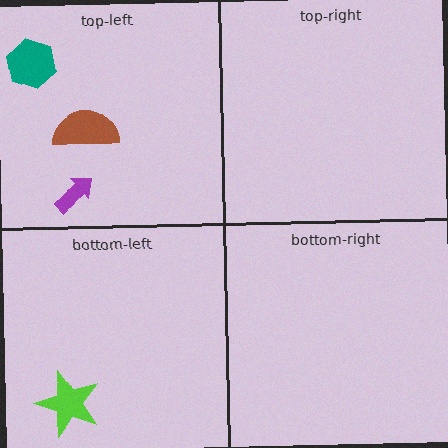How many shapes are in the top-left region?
3.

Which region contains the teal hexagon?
The top-left region.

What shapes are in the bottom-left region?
The lime star.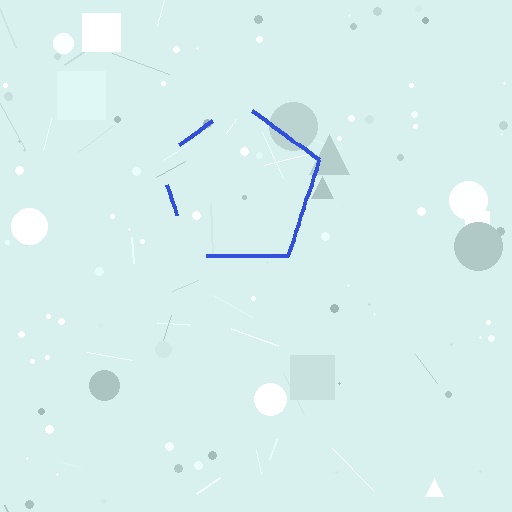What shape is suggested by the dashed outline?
The dashed outline suggests a pentagon.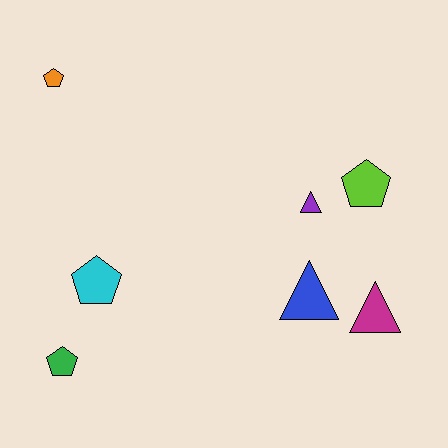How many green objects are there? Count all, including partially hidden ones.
There is 1 green object.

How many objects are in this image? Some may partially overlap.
There are 7 objects.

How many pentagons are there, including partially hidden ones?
There are 4 pentagons.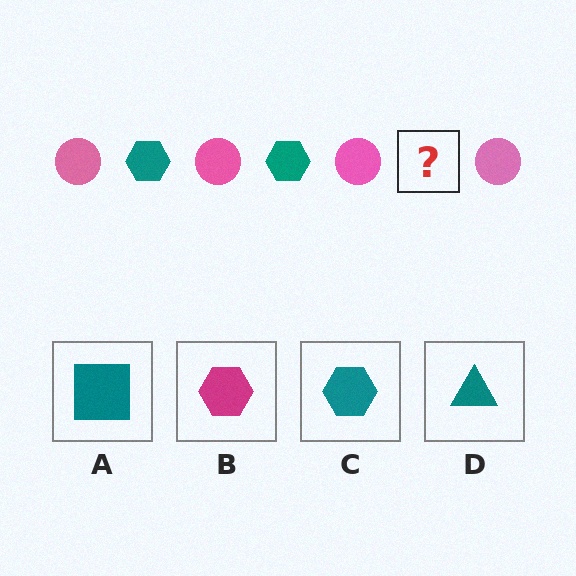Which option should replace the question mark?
Option C.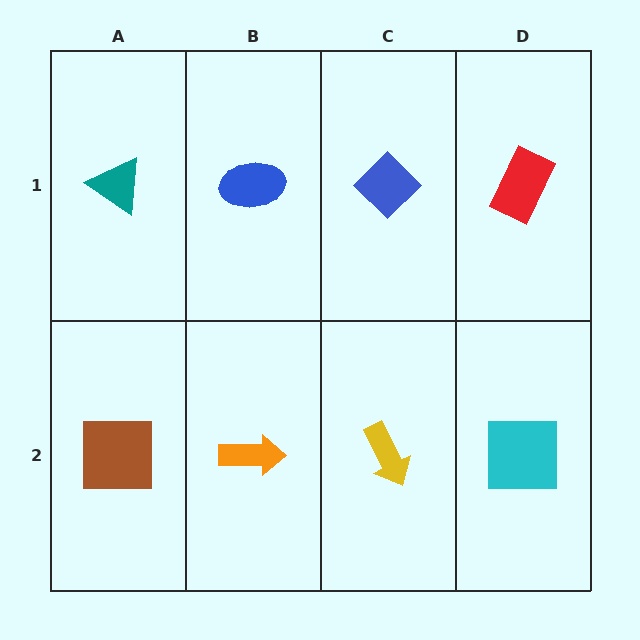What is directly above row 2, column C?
A blue diamond.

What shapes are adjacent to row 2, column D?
A red rectangle (row 1, column D), a yellow arrow (row 2, column C).